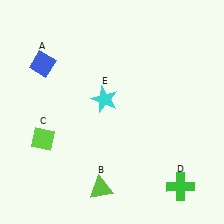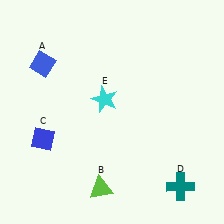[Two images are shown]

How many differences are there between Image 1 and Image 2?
There are 2 differences between the two images.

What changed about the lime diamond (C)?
In Image 1, C is lime. In Image 2, it changed to blue.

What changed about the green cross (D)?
In Image 1, D is green. In Image 2, it changed to teal.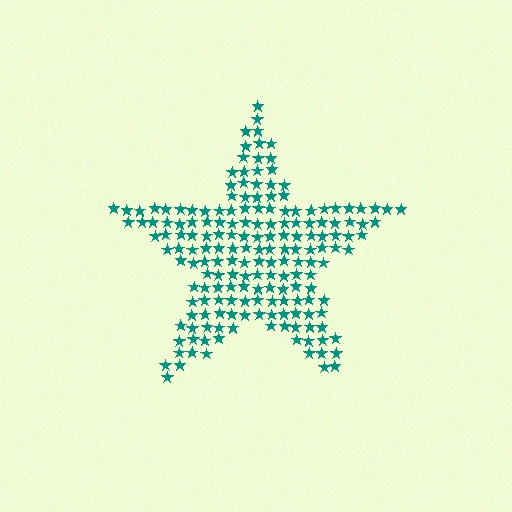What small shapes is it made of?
It is made of small stars.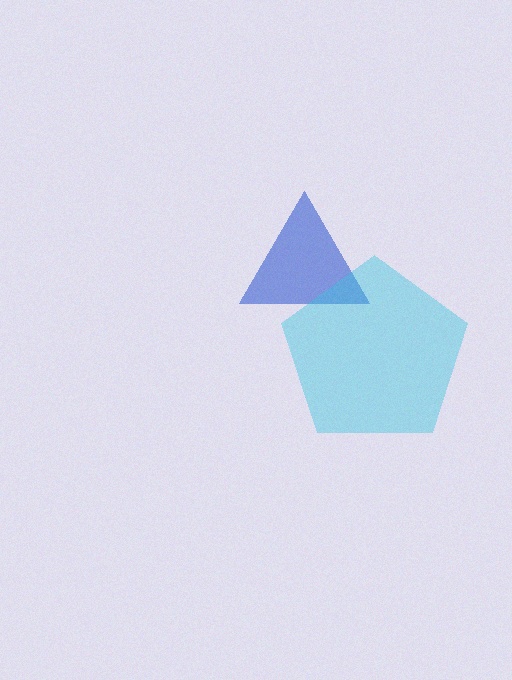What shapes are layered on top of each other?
The layered shapes are: a blue triangle, a cyan pentagon.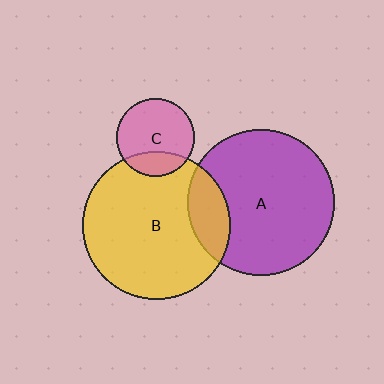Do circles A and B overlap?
Yes.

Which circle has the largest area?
Circle B (yellow).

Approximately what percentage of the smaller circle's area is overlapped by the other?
Approximately 15%.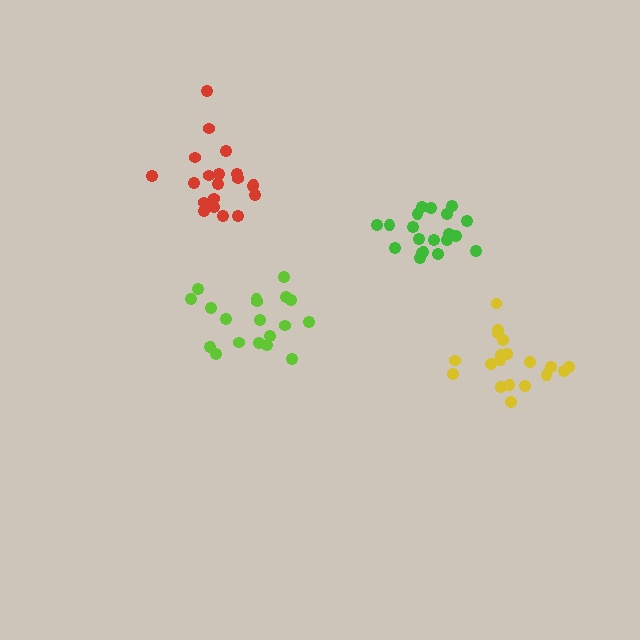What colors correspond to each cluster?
The clusters are colored: yellow, red, green, lime.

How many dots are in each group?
Group 1: 19 dots, Group 2: 20 dots, Group 3: 20 dots, Group 4: 20 dots (79 total).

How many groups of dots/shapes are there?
There are 4 groups.